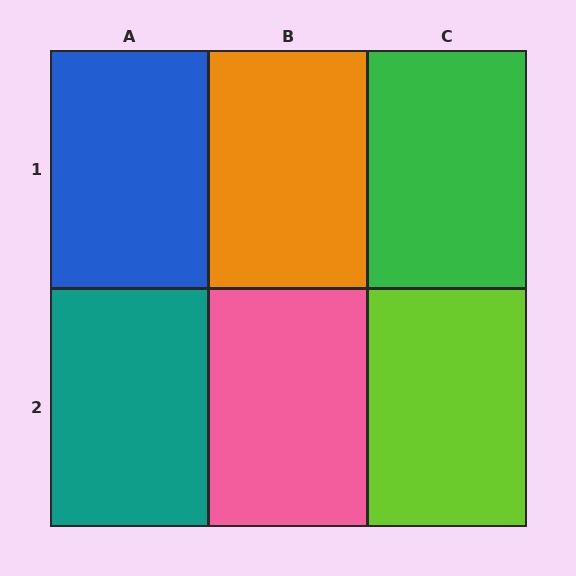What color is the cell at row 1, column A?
Blue.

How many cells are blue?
1 cell is blue.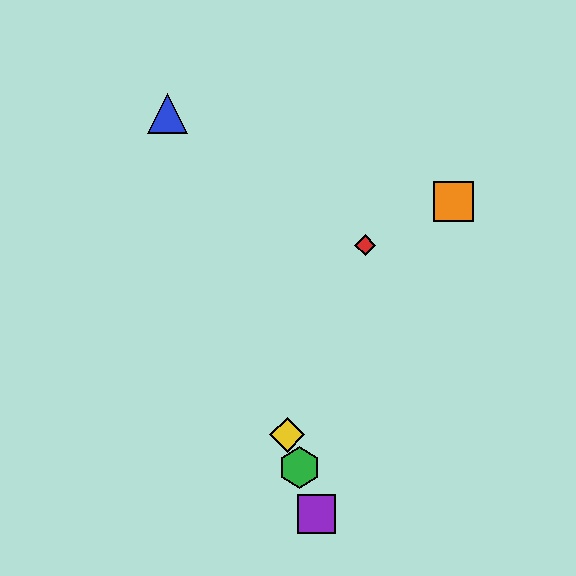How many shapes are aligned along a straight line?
4 shapes (the blue triangle, the green hexagon, the yellow diamond, the purple square) are aligned along a straight line.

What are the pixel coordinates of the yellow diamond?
The yellow diamond is at (287, 435).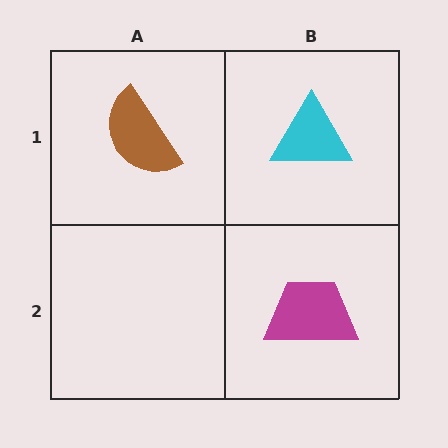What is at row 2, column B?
A magenta trapezoid.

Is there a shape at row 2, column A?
No, that cell is empty.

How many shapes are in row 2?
1 shape.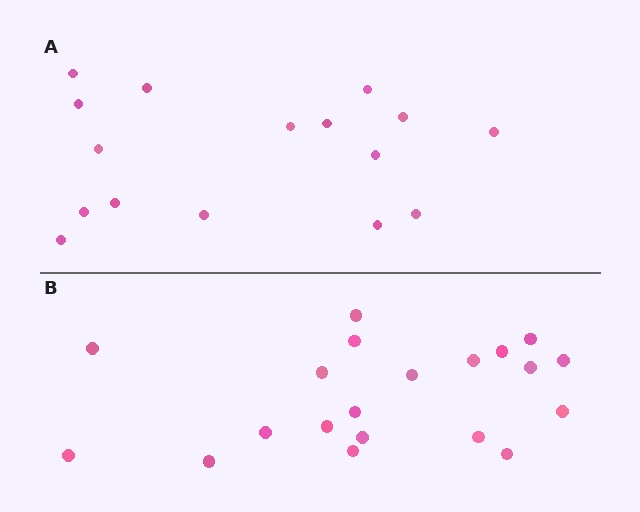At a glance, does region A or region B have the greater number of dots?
Region B (the bottom region) has more dots.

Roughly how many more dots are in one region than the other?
Region B has about 4 more dots than region A.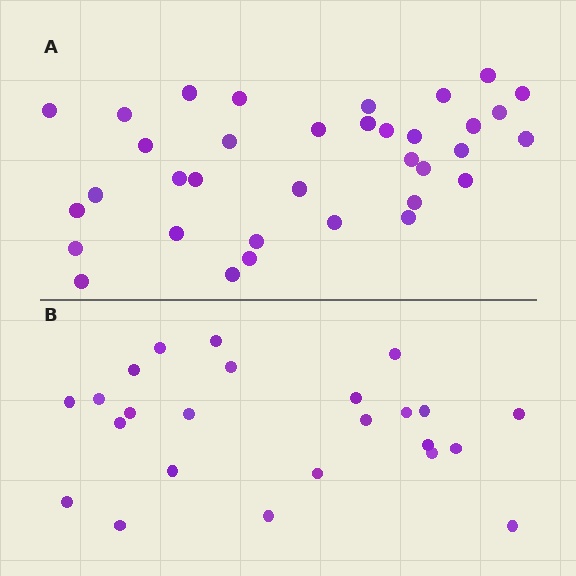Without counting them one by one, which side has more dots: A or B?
Region A (the top region) has more dots.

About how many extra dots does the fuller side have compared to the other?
Region A has roughly 12 or so more dots than region B.